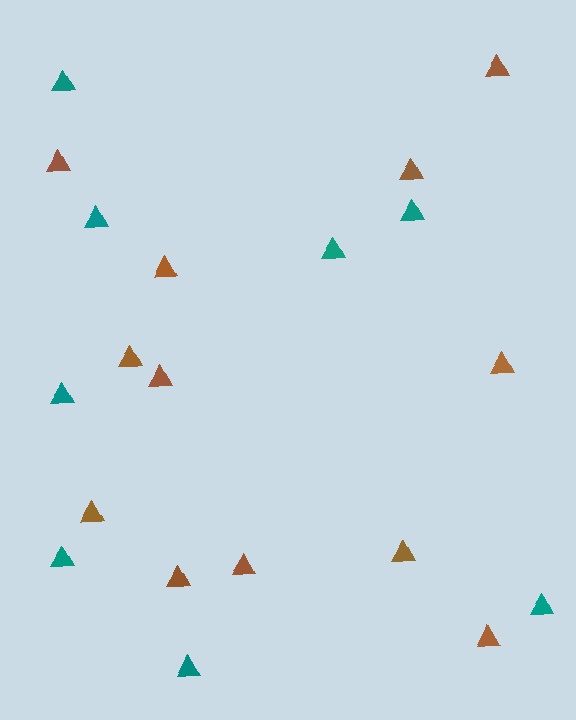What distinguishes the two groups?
There are 2 groups: one group of teal triangles (8) and one group of brown triangles (12).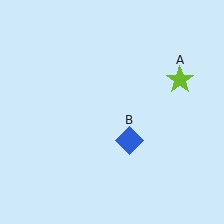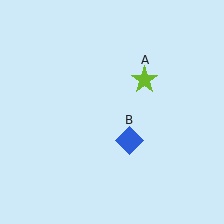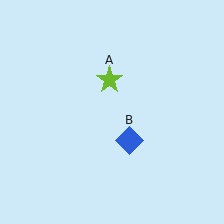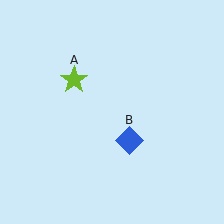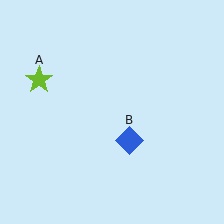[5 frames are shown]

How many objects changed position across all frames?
1 object changed position: lime star (object A).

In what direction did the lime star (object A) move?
The lime star (object A) moved left.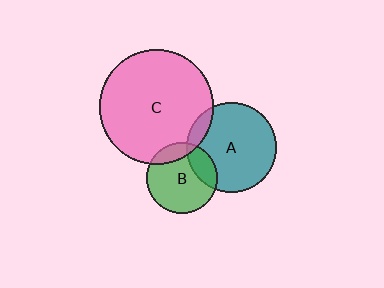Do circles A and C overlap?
Yes.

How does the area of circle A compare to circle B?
Approximately 1.6 times.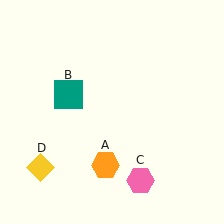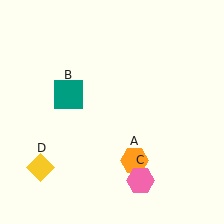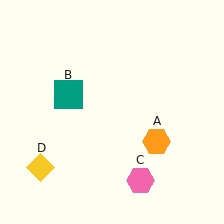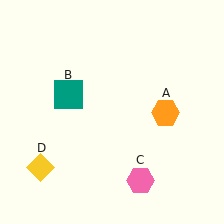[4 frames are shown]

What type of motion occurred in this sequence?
The orange hexagon (object A) rotated counterclockwise around the center of the scene.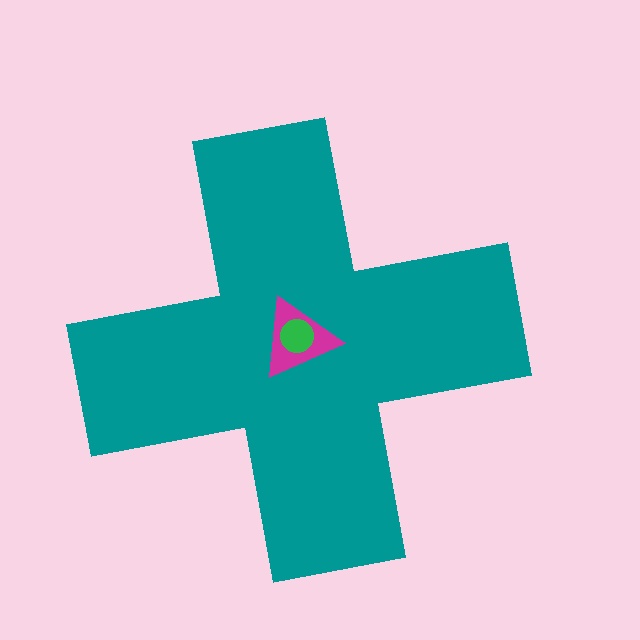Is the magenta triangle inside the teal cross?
Yes.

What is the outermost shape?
The teal cross.